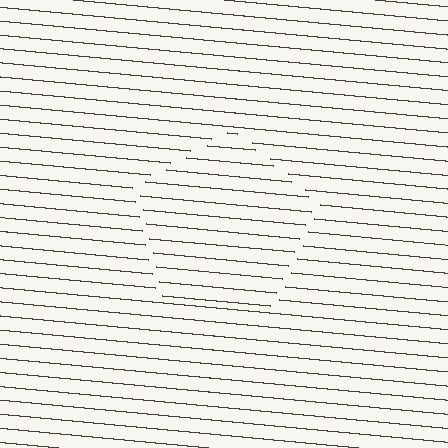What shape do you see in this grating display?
An illusory pentagon. The interior of the shape contains the same grating, shifted by half a period — the contour is defined by the phase discontinuity where line-ends from the inner and outer gratings abut.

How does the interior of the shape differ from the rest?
The interior of the shape contains the same grating, shifted by half a period — the contour is defined by the phase discontinuity where line-ends from the inner and outer gratings abut.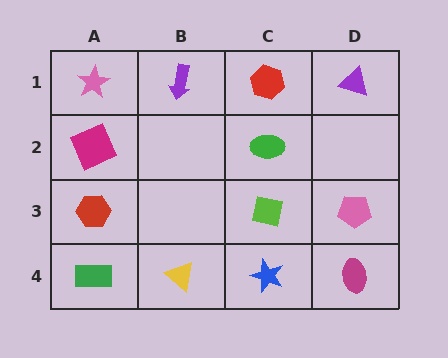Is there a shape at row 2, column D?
No, that cell is empty.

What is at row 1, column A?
A pink star.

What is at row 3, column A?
A red hexagon.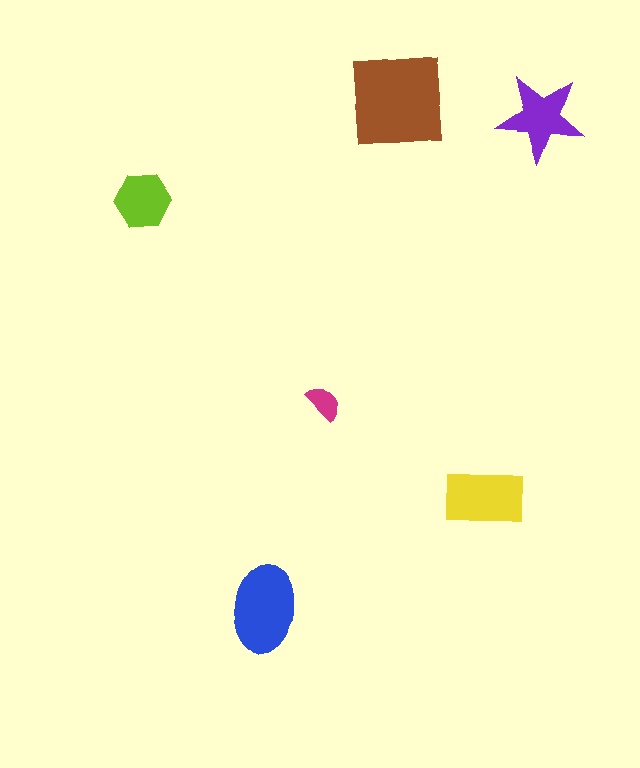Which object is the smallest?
The magenta semicircle.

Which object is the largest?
The brown square.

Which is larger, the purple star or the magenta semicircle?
The purple star.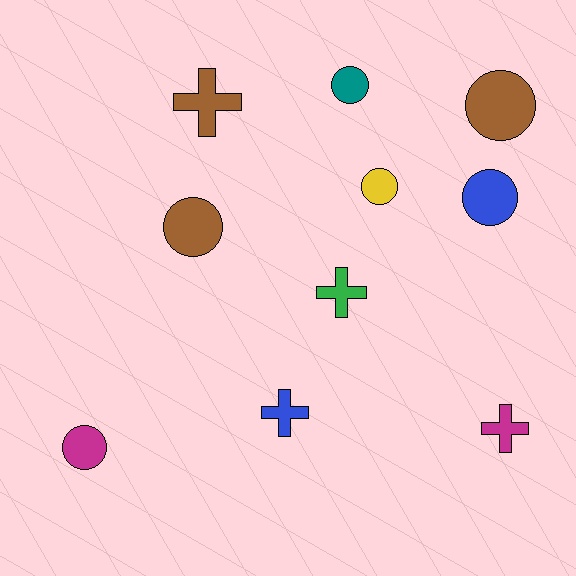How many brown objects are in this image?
There are 3 brown objects.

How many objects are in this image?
There are 10 objects.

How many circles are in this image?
There are 6 circles.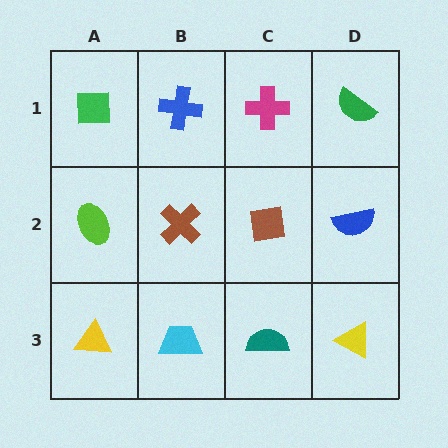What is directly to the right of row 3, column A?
A cyan trapezoid.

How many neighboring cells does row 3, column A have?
2.